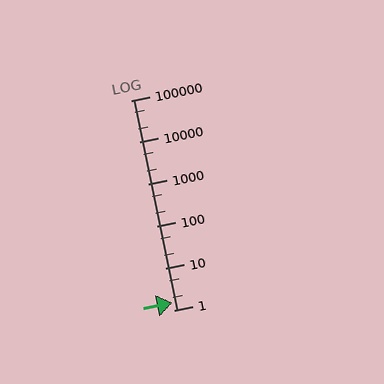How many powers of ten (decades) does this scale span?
The scale spans 5 decades, from 1 to 100000.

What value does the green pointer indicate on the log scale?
The pointer indicates approximately 1.5.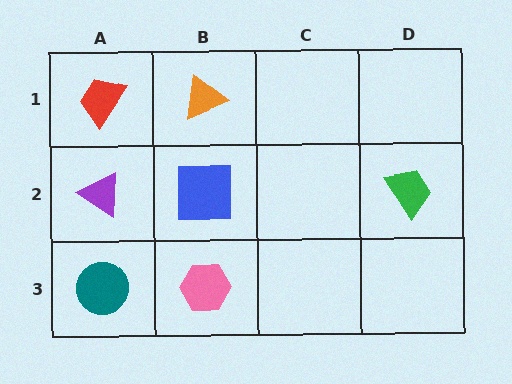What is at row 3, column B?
A pink hexagon.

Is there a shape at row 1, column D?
No, that cell is empty.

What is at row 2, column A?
A purple triangle.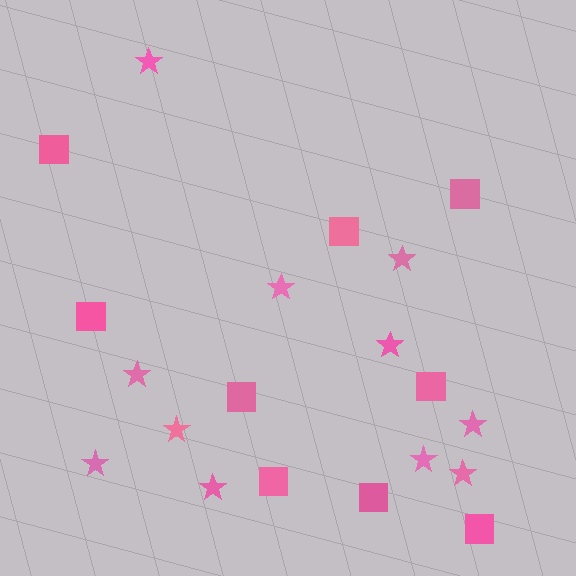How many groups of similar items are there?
There are 2 groups: one group of stars (11) and one group of squares (9).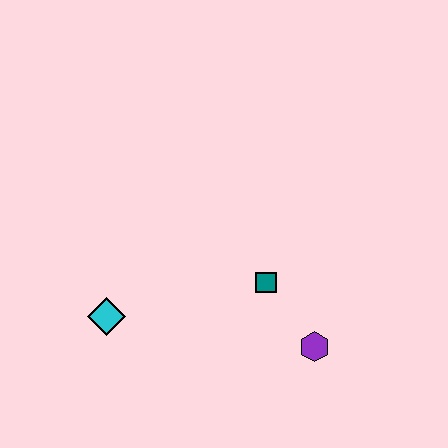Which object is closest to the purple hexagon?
The teal square is closest to the purple hexagon.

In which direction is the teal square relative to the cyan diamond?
The teal square is to the right of the cyan diamond.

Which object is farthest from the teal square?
The cyan diamond is farthest from the teal square.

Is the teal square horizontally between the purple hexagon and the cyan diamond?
Yes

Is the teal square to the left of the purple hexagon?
Yes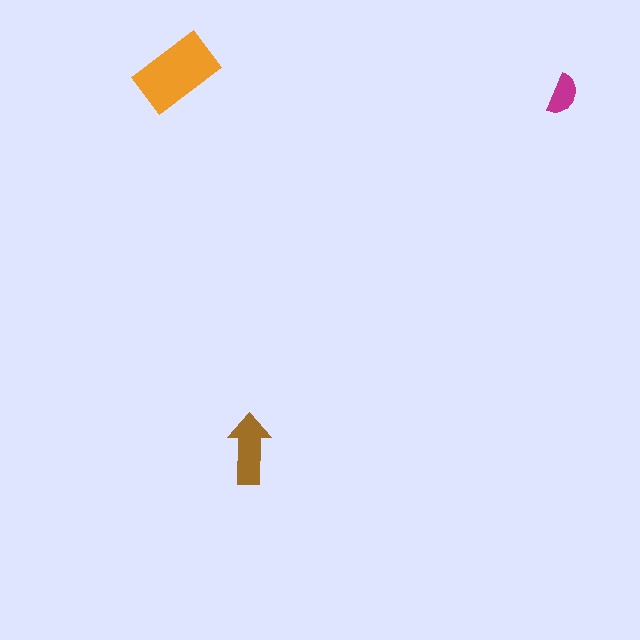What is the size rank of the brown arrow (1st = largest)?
2nd.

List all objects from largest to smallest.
The orange rectangle, the brown arrow, the magenta semicircle.